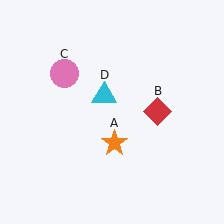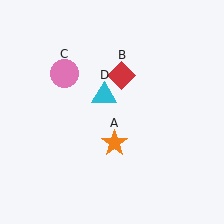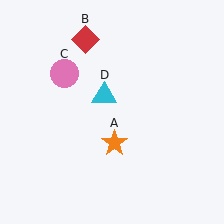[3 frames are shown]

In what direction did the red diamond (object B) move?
The red diamond (object B) moved up and to the left.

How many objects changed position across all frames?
1 object changed position: red diamond (object B).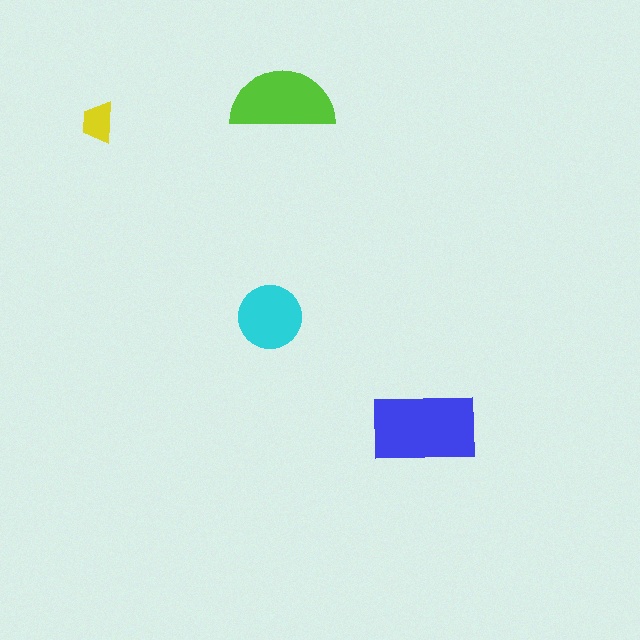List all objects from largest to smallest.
The blue rectangle, the lime semicircle, the cyan circle, the yellow trapezoid.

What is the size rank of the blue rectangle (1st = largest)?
1st.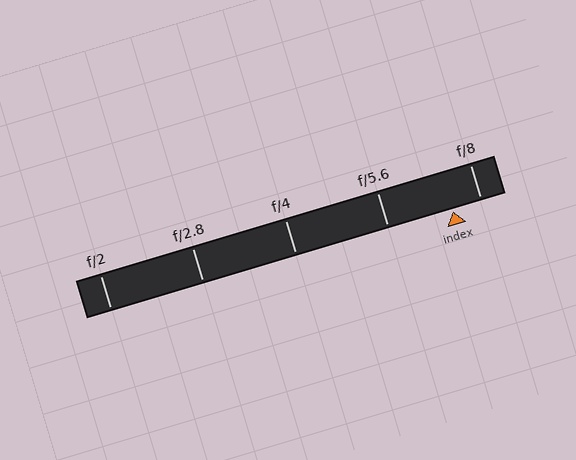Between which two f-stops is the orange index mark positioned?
The index mark is between f/5.6 and f/8.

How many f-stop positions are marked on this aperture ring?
There are 5 f-stop positions marked.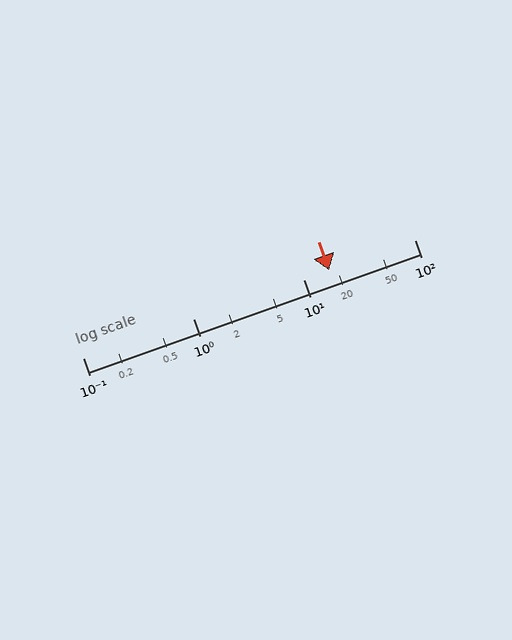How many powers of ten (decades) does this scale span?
The scale spans 3 decades, from 0.1 to 100.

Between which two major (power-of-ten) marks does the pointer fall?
The pointer is between 10 and 100.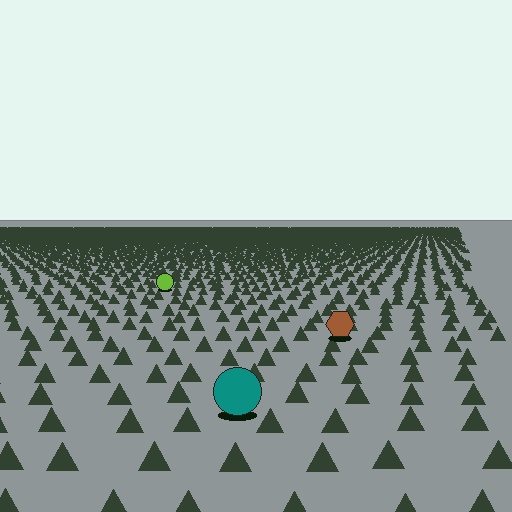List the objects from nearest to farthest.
From nearest to farthest: the teal circle, the brown hexagon, the lime circle.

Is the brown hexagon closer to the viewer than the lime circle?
Yes. The brown hexagon is closer — you can tell from the texture gradient: the ground texture is coarser near it.